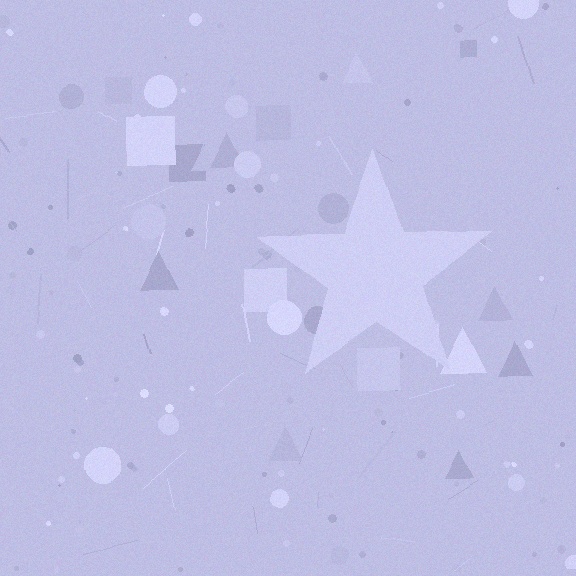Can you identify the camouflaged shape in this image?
The camouflaged shape is a star.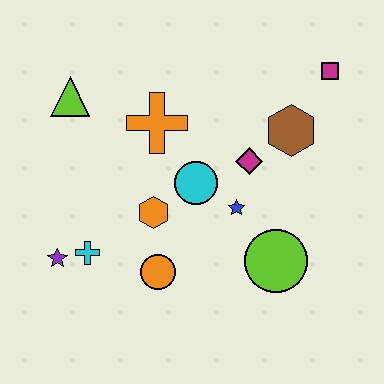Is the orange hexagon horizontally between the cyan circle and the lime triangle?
Yes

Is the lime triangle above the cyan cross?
Yes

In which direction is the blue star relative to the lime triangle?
The blue star is to the right of the lime triangle.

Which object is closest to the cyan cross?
The purple star is closest to the cyan cross.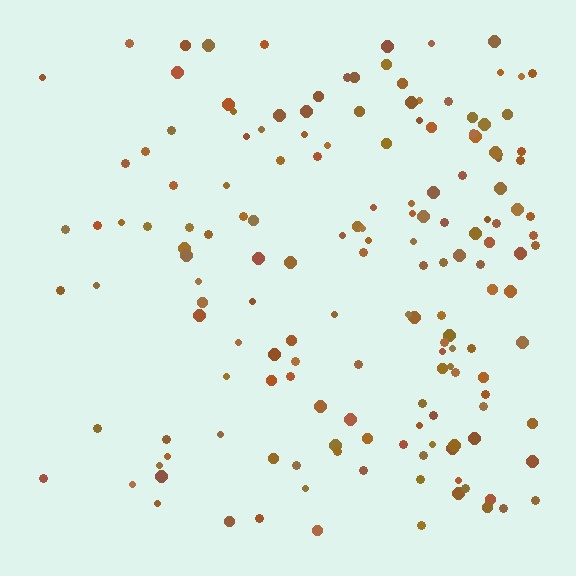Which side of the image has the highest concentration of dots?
The right.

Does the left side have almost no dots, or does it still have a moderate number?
Still a moderate number, just noticeably fewer than the right.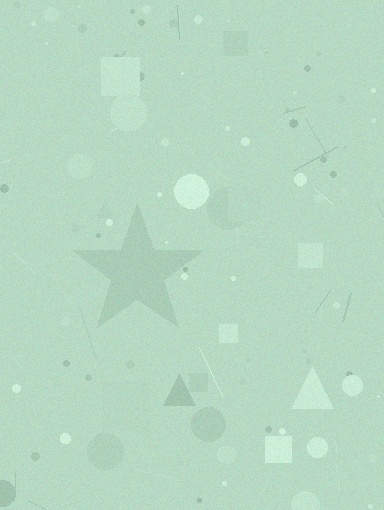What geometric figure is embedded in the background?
A star is embedded in the background.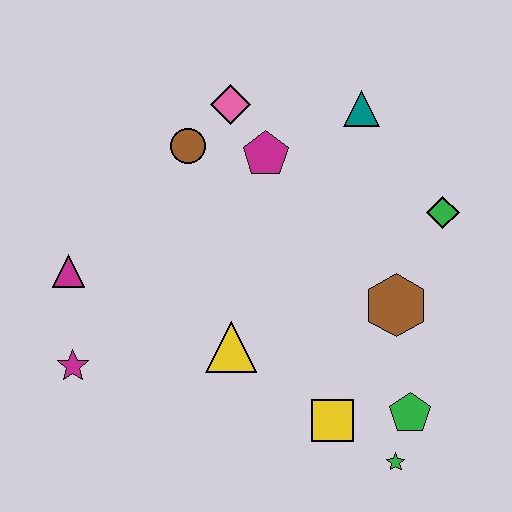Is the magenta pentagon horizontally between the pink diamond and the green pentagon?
Yes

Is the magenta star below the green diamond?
Yes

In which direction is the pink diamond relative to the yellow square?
The pink diamond is above the yellow square.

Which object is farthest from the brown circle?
The green star is farthest from the brown circle.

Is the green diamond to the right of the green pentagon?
Yes